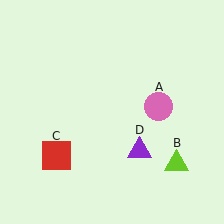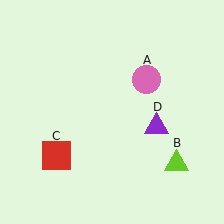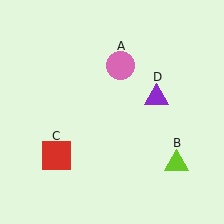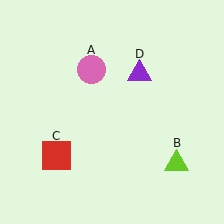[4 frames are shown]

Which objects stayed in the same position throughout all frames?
Lime triangle (object B) and red square (object C) remained stationary.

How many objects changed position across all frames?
2 objects changed position: pink circle (object A), purple triangle (object D).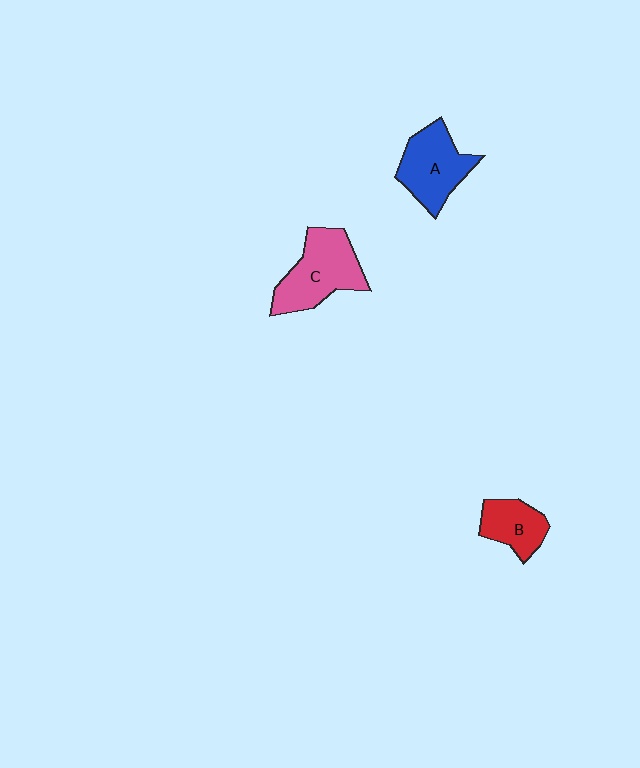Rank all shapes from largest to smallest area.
From largest to smallest: C (pink), A (blue), B (red).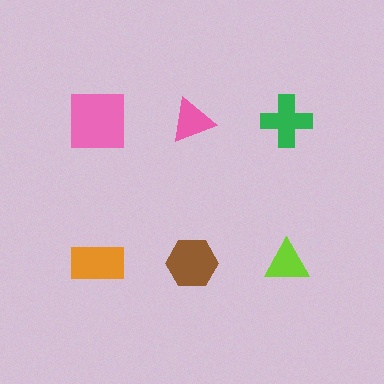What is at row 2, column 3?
A lime triangle.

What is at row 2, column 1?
An orange rectangle.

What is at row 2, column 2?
A brown hexagon.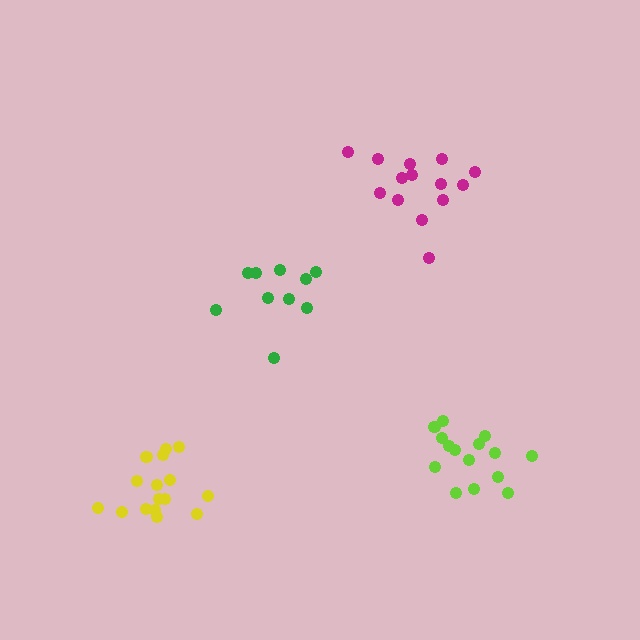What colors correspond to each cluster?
The clusters are colored: magenta, green, lime, yellow.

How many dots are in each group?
Group 1: 14 dots, Group 2: 10 dots, Group 3: 15 dots, Group 4: 16 dots (55 total).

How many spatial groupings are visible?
There are 4 spatial groupings.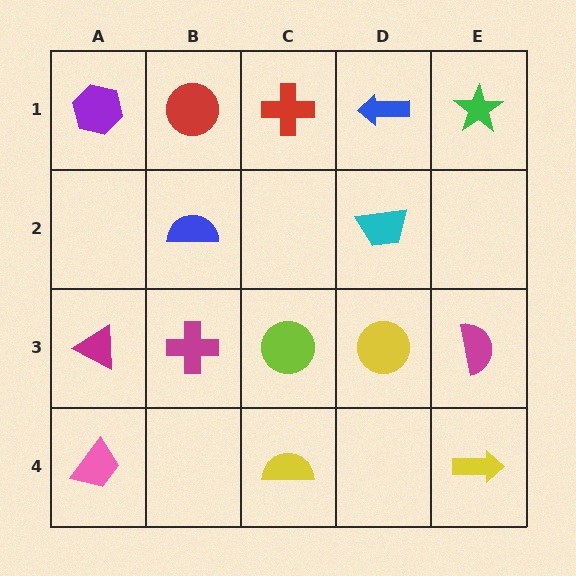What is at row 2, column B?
A blue semicircle.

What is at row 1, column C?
A red cross.